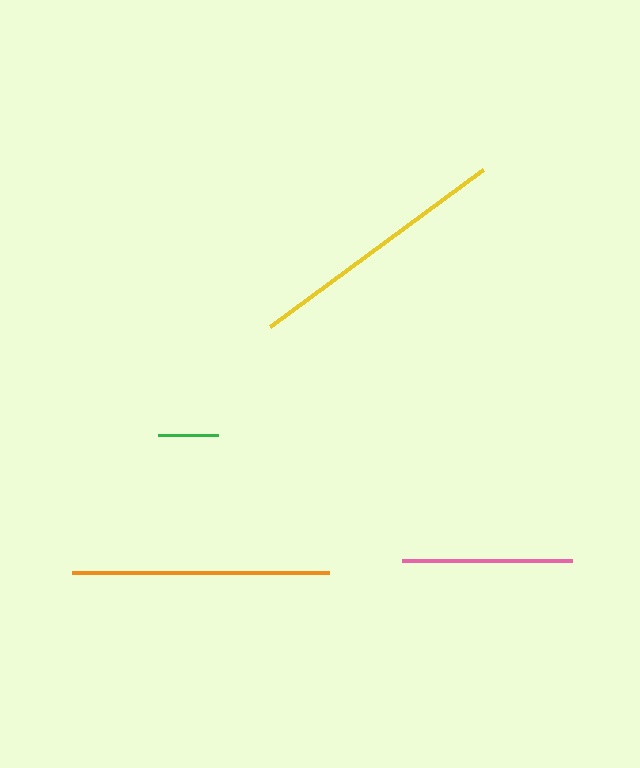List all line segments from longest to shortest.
From longest to shortest: yellow, orange, pink, green.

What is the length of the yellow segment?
The yellow segment is approximately 264 pixels long.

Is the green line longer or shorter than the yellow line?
The yellow line is longer than the green line.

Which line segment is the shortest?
The green line is the shortest at approximately 60 pixels.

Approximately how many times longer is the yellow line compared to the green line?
The yellow line is approximately 4.4 times the length of the green line.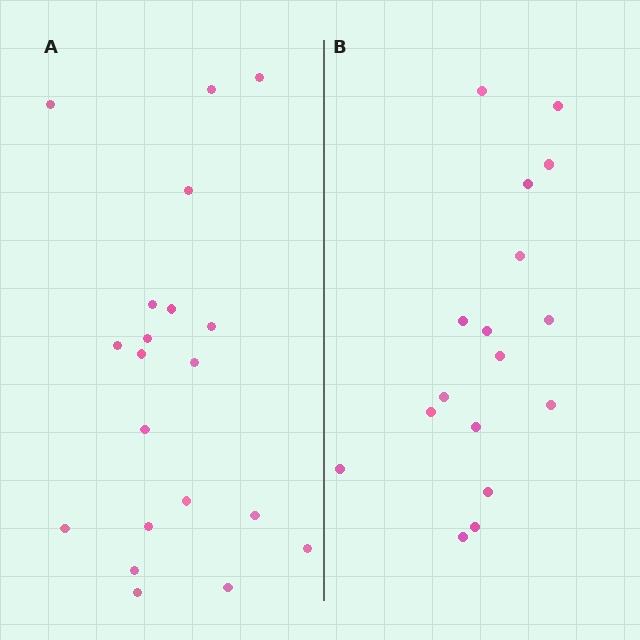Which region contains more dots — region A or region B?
Region A (the left region) has more dots.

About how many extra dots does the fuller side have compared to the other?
Region A has just a few more — roughly 2 or 3 more dots than region B.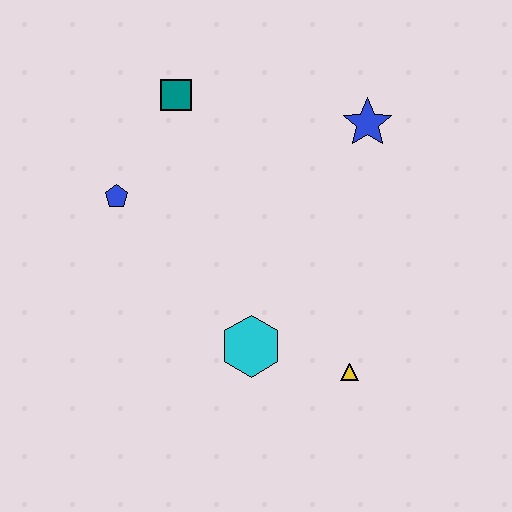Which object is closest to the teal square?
The blue pentagon is closest to the teal square.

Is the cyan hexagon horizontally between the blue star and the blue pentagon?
Yes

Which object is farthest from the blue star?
The blue pentagon is farthest from the blue star.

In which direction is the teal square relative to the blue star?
The teal square is to the left of the blue star.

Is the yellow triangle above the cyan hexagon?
No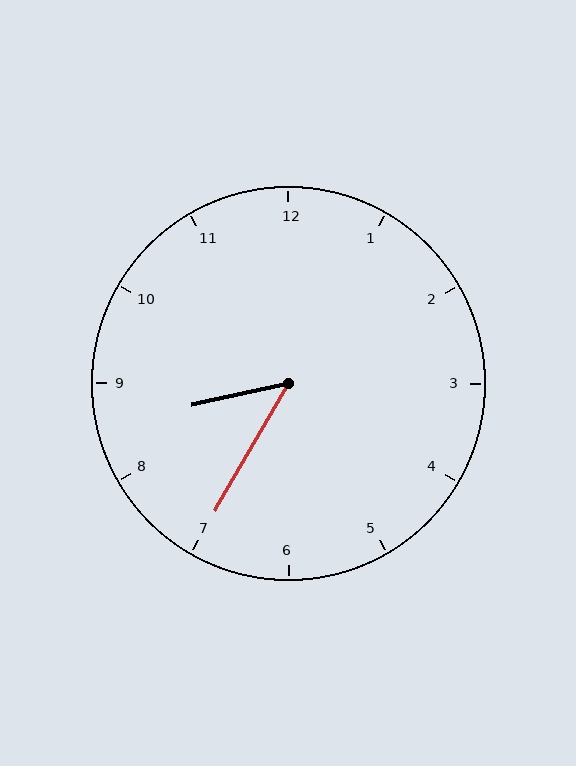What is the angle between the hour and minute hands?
Approximately 48 degrees.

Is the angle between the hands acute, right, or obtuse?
It is acute.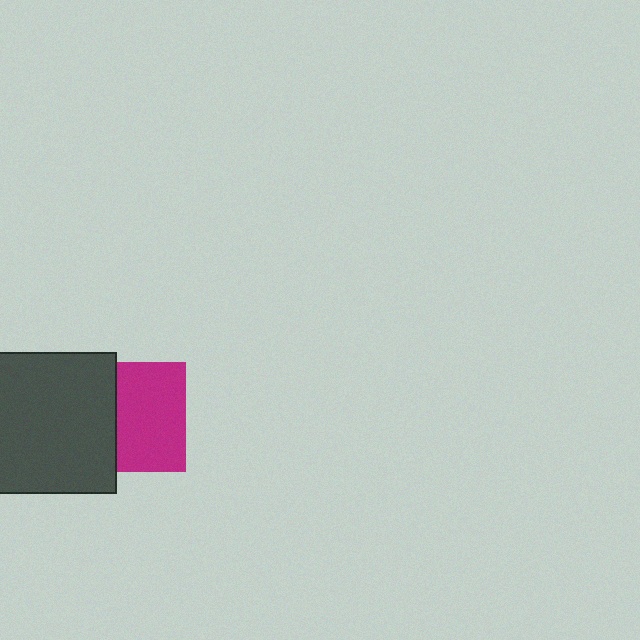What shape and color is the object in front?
The object in front is a dark gray square.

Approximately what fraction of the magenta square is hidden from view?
Roughly 38% of the magenta square is hidden behind the dark gray square.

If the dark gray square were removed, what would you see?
You would see the complete magenta square.